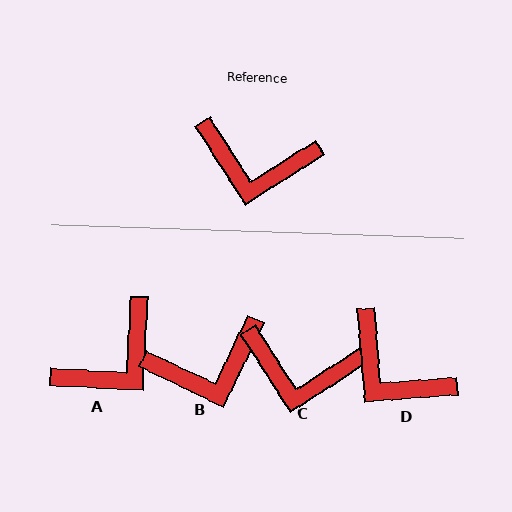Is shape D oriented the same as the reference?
No, it is off by about 28 degrees.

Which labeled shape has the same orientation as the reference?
C.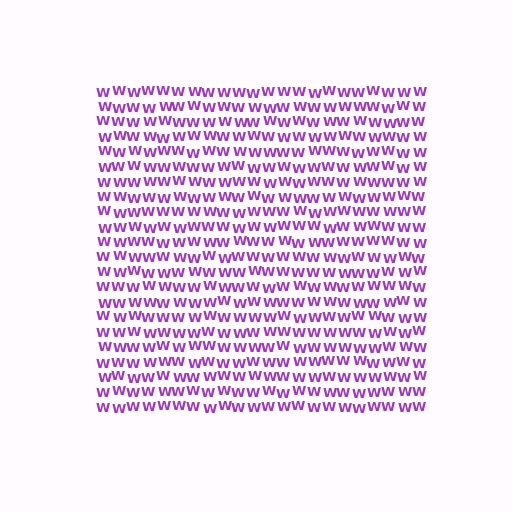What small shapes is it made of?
It is made of small letter W's.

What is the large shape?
The large shape is a square.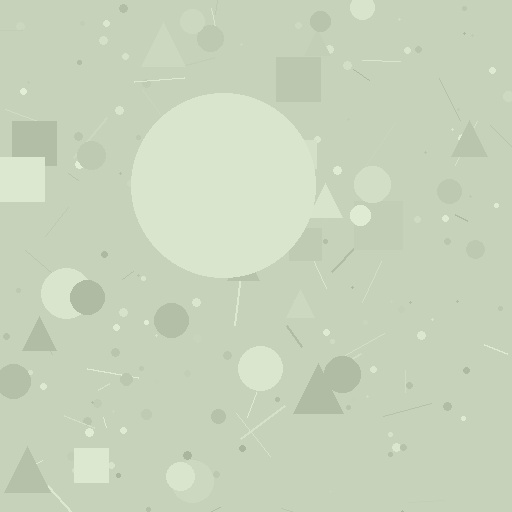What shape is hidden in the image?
A circle is hidden in the image.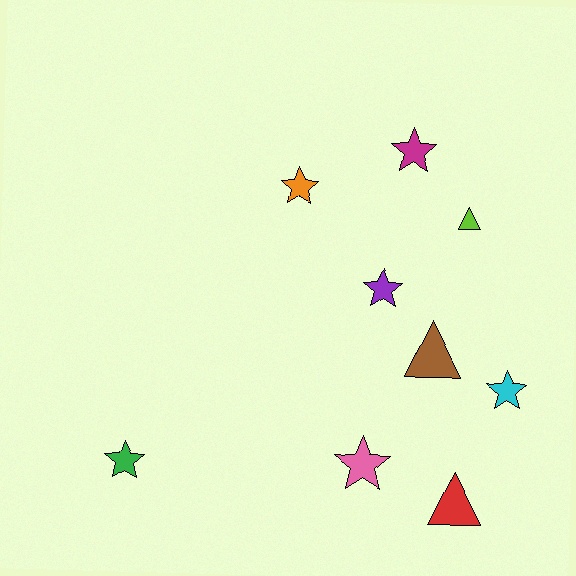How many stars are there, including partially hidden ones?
There are 6 stars.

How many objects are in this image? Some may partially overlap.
There are 9 objects.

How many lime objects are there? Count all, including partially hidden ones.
There is 1 lime object.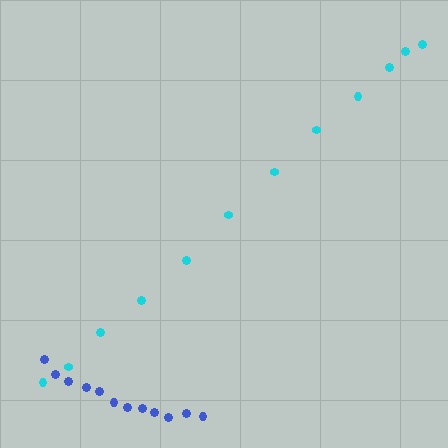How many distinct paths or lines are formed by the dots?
There are 2 distinct paths.